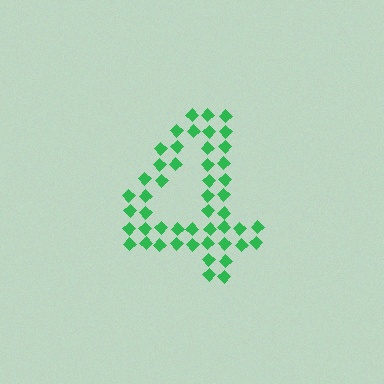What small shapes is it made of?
It is made of small diamonds.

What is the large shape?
The large shape is the digit 4.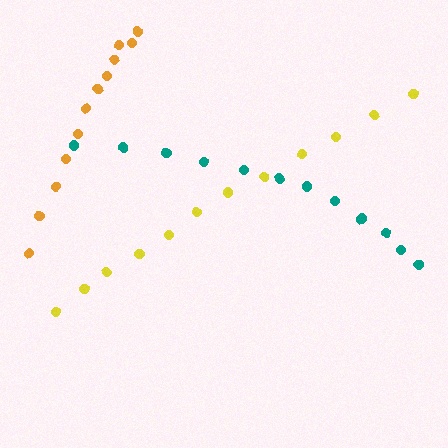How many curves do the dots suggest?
There are 3 distinct paths.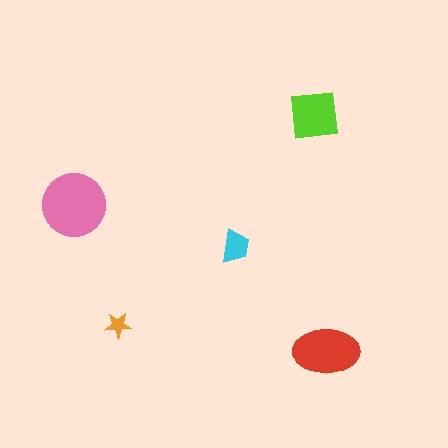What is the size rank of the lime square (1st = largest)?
3rd.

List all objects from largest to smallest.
The pink circle, the red ellipse, the lime square, the cyan trapezoid, the orange star.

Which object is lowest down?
The red ellipse is bottommost.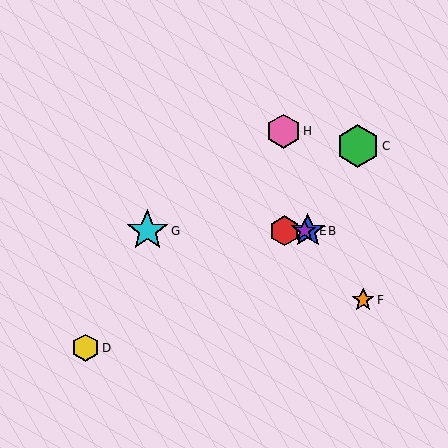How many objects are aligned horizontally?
4 objects (A, B, E, G) are aligned horizontally.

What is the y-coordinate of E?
Object E is at y≈231.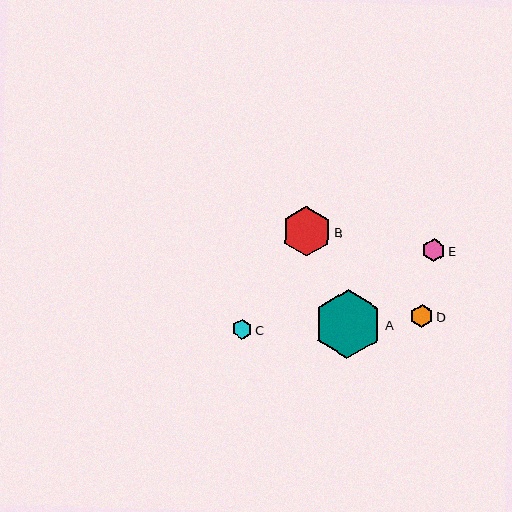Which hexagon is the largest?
Hexagon A is the largest with a size of approximately 68 pixels.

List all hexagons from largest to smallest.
From largest to smallest: A, B, D, E, C.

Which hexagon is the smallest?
Hexagon C is the smallest with a size of approximately 20 pixels.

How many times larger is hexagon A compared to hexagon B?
Hexagon A is approximately 1.4 times the size of hexagon B.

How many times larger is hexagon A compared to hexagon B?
Hexagon A is approximately 1.4 times the size of hexagon B.